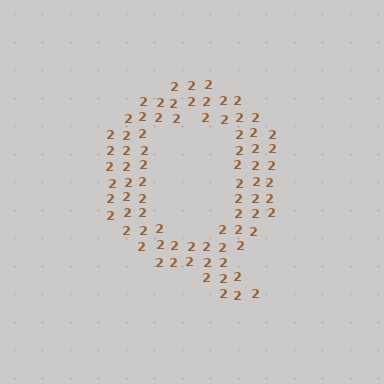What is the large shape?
The large shape is the letter Q.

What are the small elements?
The small elements are digit 2's.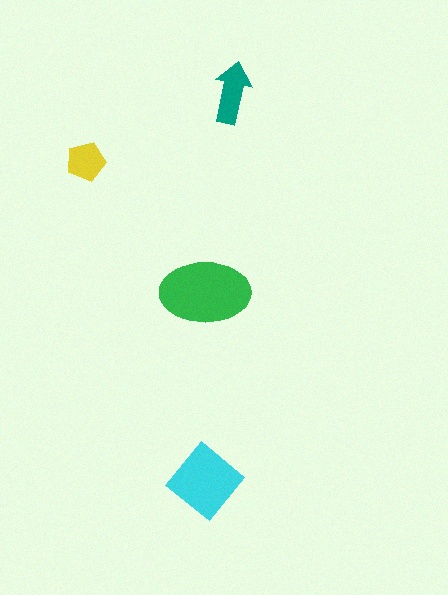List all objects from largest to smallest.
The green ellipse, the cyan diamond, the teal arrow, the yellow pentagon.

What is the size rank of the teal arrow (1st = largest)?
3rd.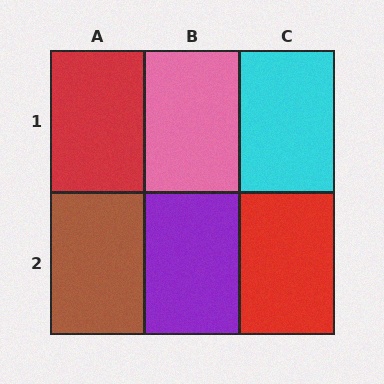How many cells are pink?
1 cell is pink.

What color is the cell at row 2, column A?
Brown.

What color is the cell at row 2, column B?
Purple.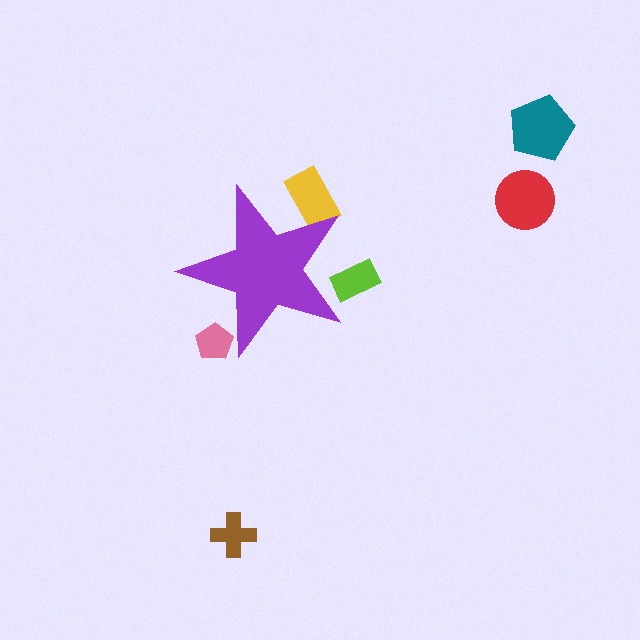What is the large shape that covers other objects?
A purple star.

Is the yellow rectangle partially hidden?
Yes, the yellow rectangle is partially hidden behind the purple star.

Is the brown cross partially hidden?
No, the brown cross is fully visible.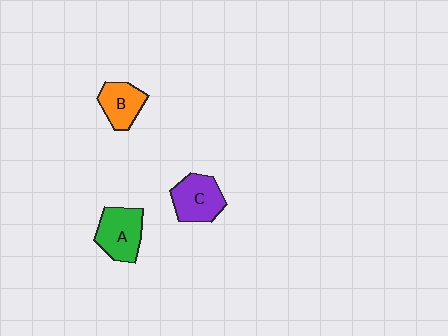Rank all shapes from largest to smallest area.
From largest to smallest: A (green), C (purple), B (orange).